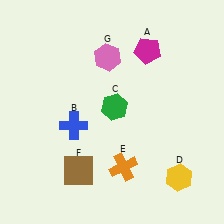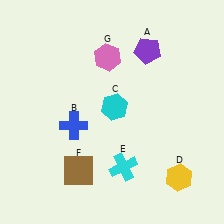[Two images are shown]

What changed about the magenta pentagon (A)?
In Image 1, A is magenta. In Image 2, it changed to purple.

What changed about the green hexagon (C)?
In Image 1, C is green. In Image 2, it changed to cyan.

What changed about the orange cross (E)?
In Image 1, E is orange. In Image 2, it changed to cyan.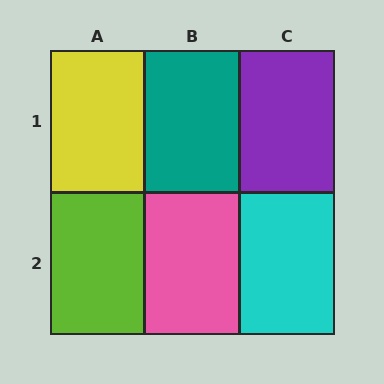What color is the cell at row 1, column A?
Yellow.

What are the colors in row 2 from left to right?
Lime, pink, cyan.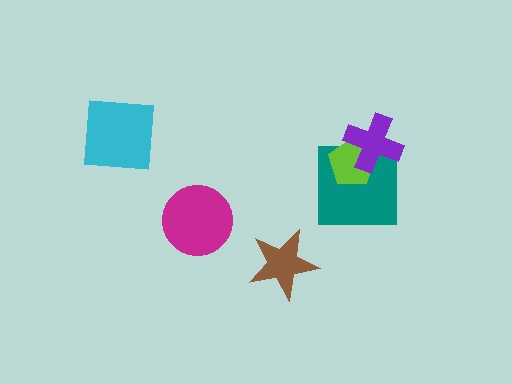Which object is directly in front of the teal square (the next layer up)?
The lime pentagon is directly in front of the teal square.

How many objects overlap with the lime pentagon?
2 objects overlap with the lime pentagon.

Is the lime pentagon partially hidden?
Yes, it is partially covered by another shape.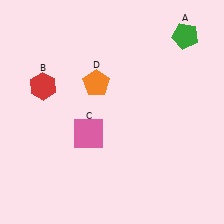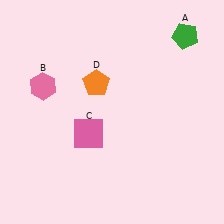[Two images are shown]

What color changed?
The hexagon (B) changed from red in Image 1 to pink in Image 2.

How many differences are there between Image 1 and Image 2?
There is 1 difference between the two images.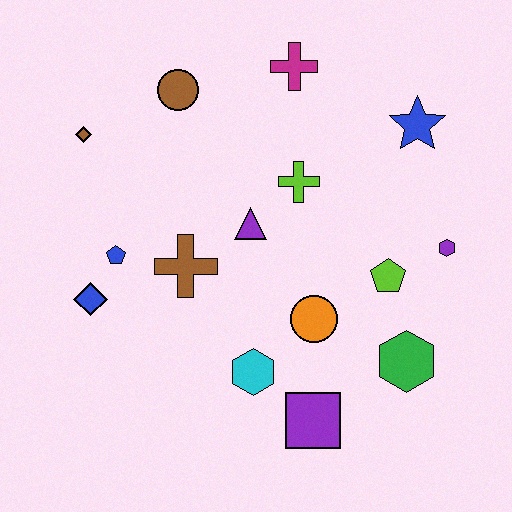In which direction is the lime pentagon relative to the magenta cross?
The lime pentagon is below the magenta cross.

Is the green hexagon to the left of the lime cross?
No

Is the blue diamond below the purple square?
No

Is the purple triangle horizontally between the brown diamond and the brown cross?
No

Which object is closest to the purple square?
The cyan hexagon is closest to the purple square.